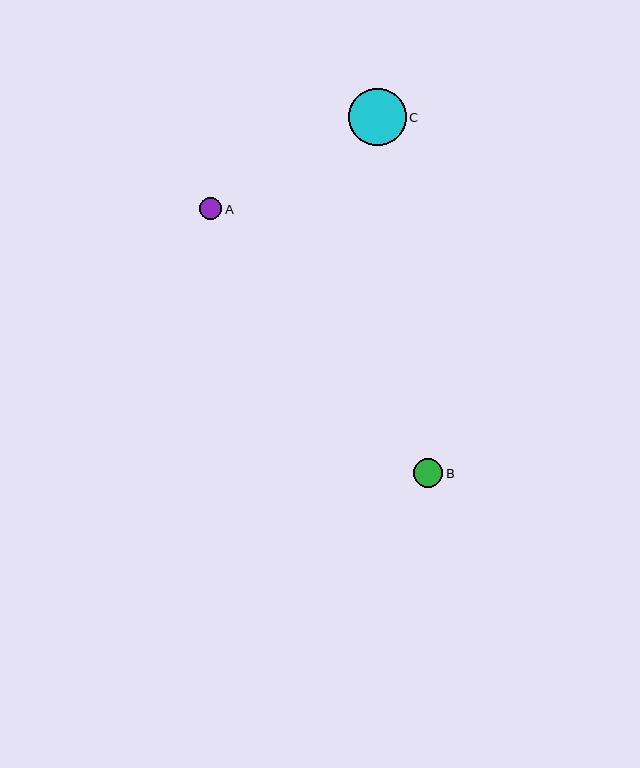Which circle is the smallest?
Circle A is the smallest with a size of approximately 22 pixels.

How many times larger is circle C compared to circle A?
Circle C is approximately 2.6 times the size of circle A.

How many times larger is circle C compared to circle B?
Circle C is approximately 2.0 times the size of circle B.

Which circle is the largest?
Circle C is the largest with a size of approximately 58 pixels.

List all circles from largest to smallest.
From largest to smallest: C, B, A.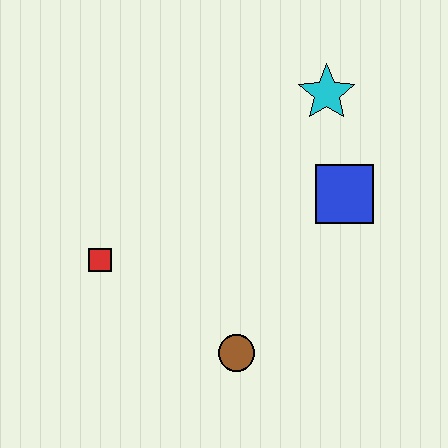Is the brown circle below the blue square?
Yes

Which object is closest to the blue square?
The cyan star is closest to the blue square.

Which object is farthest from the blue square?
The red square is farthest from the blue square.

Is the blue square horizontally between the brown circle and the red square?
No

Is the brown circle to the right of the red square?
Yes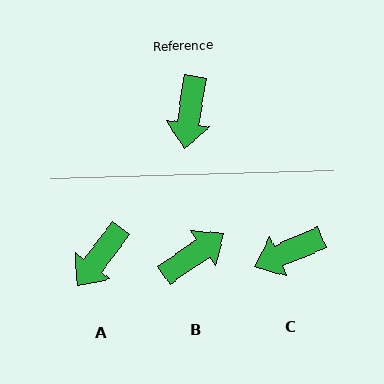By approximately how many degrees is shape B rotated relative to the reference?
Approximately 133 degrees counter-clockwise.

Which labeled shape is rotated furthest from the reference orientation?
B, about 133 degrees away.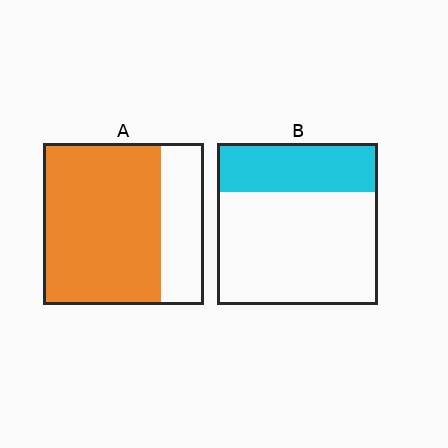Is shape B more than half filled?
No.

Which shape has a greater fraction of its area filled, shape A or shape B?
Shape A.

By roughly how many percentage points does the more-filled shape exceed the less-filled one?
By roughly 45 percentage points (A over B).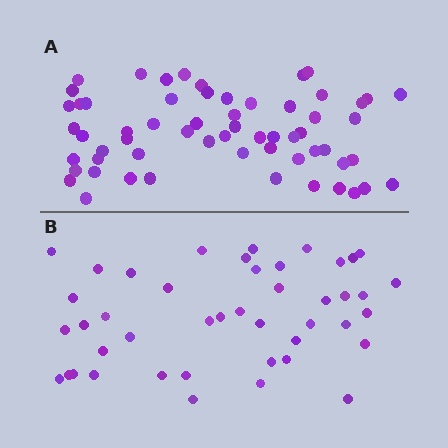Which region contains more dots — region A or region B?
Region A (the top region) has more dots.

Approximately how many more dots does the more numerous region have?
Region A has approximately 15 more dots than region B.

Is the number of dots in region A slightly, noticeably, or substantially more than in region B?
Region A has noticeably more, but not dramatically so. The ratio is roughly 1.4 to 1.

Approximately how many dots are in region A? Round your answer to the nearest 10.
About 60 dots.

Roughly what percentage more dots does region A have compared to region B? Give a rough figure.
About 35% more.